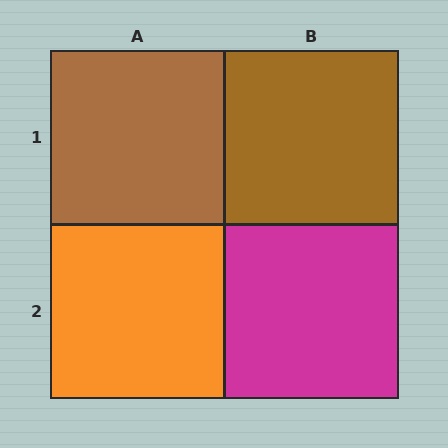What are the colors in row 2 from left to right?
Orange, magenta.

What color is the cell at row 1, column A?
Brown.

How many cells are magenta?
1 cell is magenta.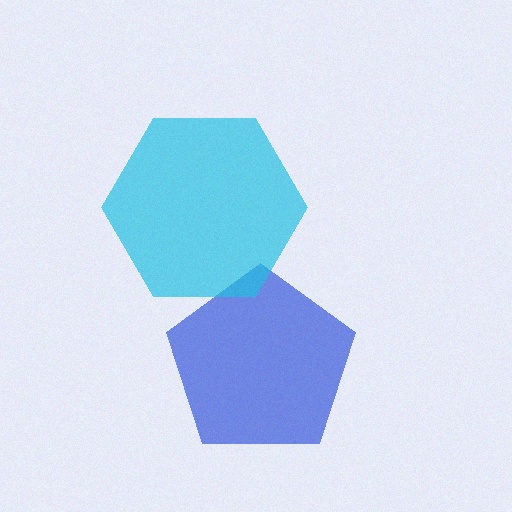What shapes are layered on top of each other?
The layered shapes are: a blue pentagon, a cyan hexagon.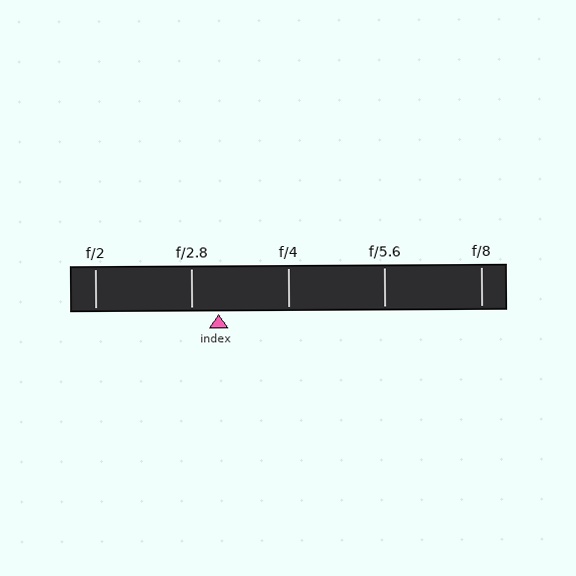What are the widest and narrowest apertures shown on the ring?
The widest aperture shown is f/2 and the narrowest is f/8.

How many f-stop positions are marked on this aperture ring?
There are 5 f-stop positions marked.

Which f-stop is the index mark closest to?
The index mark is closest to f/2.8.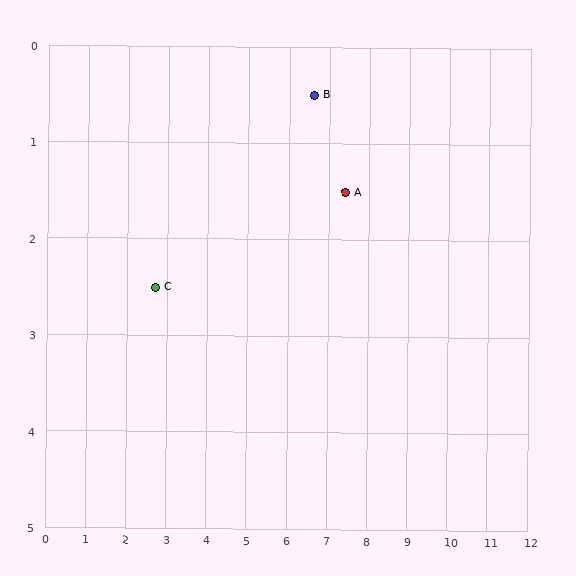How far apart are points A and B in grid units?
Points A and B are about 1.3 grid units apart.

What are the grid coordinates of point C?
Point C is at approximately (2.7, 2.5).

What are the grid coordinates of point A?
Point A is at approximately (7.4, 1.5).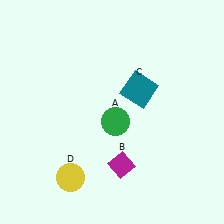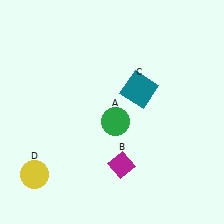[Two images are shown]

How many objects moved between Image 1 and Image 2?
1 object moved between the two images.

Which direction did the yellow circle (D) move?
The yellow circle (D) moved left.